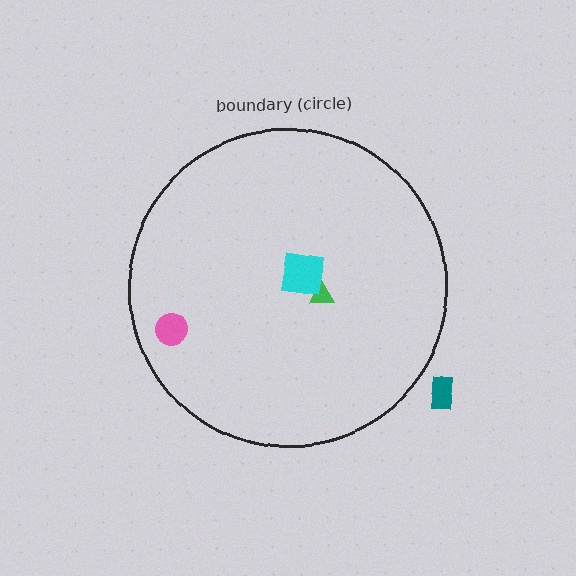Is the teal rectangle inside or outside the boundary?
Outside.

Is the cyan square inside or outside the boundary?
Inside.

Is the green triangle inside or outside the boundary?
Inside.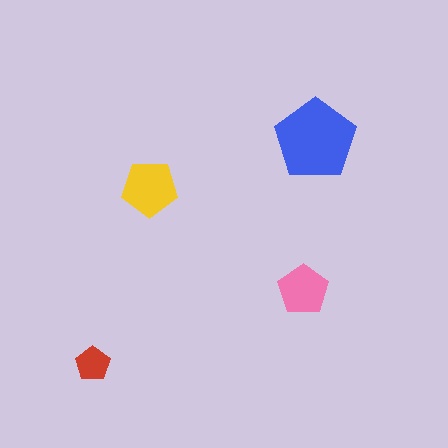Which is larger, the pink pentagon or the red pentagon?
The pink one.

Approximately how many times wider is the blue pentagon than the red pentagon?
About 2.5 times wider.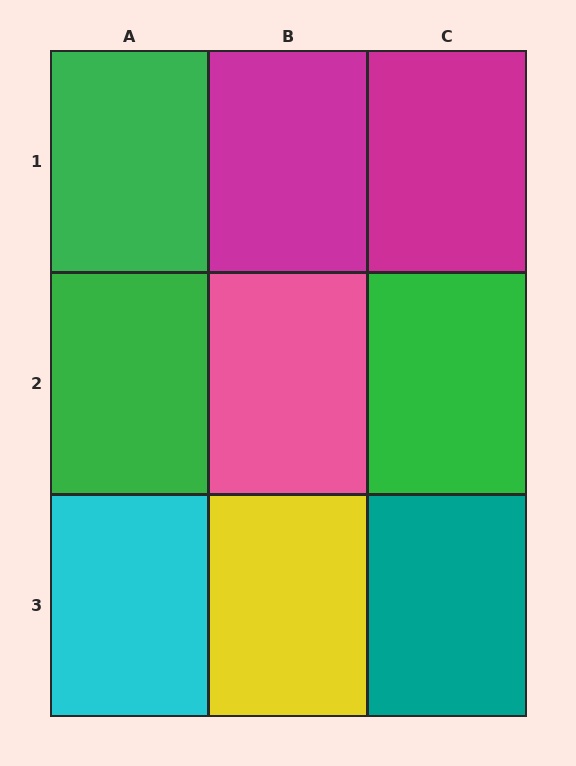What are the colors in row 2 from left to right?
Green, pink, green.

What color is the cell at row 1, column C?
Magenta.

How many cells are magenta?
2 cells are magenta.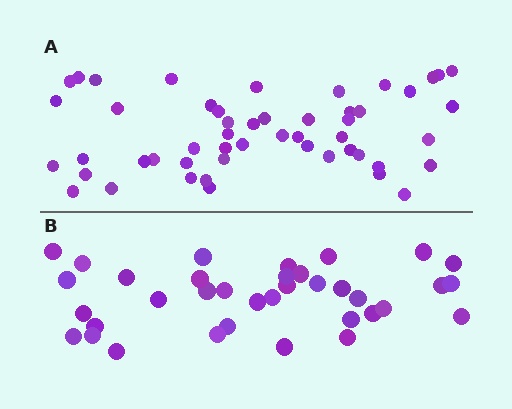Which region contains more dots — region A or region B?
Region A (the top region) has more dots.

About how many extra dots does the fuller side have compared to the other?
Region A has approximately 15 more dots than region B.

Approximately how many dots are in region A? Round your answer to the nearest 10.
About 50 dots. (The exact count is 51, which rounds to 50.)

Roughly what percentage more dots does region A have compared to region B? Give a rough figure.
About 40% more.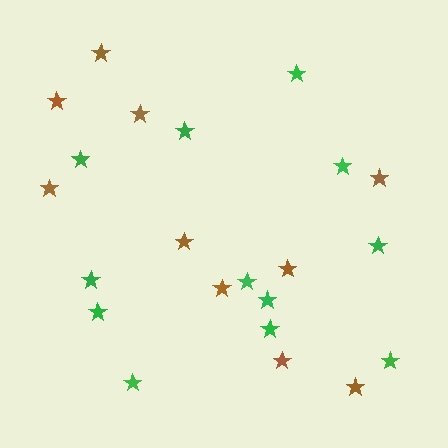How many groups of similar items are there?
There are 2 groups: one group of green stars (12) and one group of brown stars (10).